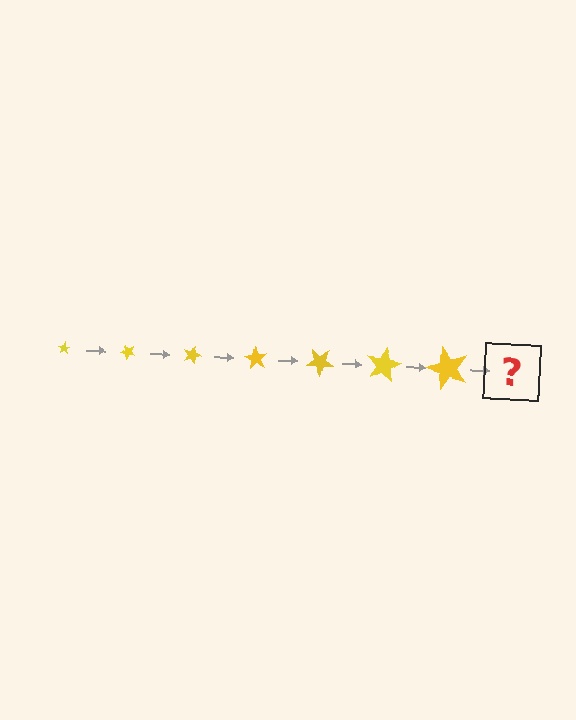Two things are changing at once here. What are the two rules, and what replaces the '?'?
The two rules are that the star grows larger each step and it rotates 45 degrees each step. The '?' should be a star, larger than the previous one and rotated 315 degrees from the start.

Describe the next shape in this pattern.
It should be a star, larger than the previous one and rotated 315 degrees from the start.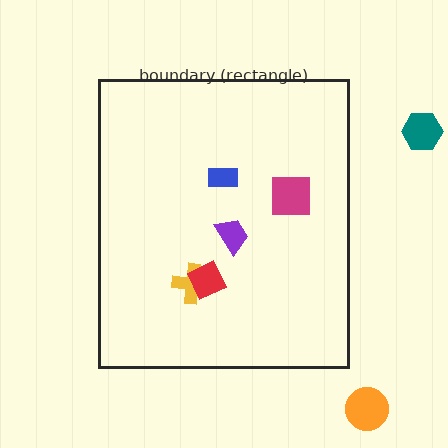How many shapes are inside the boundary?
5 inside, 2 outside.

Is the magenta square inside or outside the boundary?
Inside.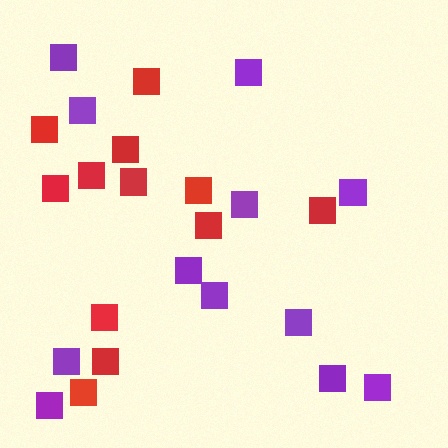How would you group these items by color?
There are 2 groups: one group of purple squares (12) and one group of red squares (12).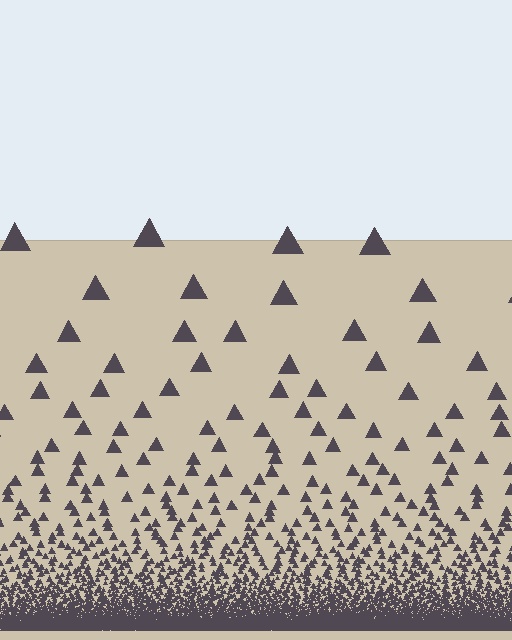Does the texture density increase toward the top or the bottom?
Density increases toward the bottom.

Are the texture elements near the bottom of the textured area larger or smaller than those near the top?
Smaller. The gradient is inverted — elements near the bottom are smaller and denser.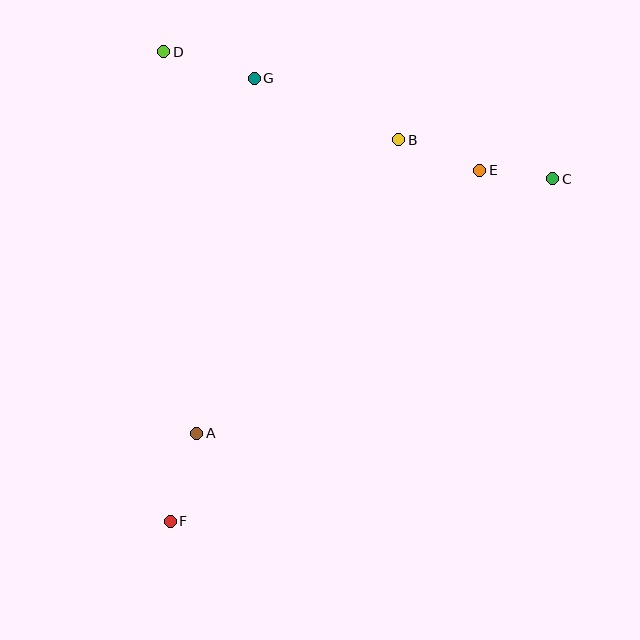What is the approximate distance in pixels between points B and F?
The distance between B and F is approximately 445 pixels.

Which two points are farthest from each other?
Points C and F are farthest from each other.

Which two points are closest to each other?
Points C and E are closest to each other.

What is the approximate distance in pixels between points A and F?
The distance between A and F is approximately 92 pixels.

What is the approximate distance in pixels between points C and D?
The distance between C and D is approximately 409 pixels.